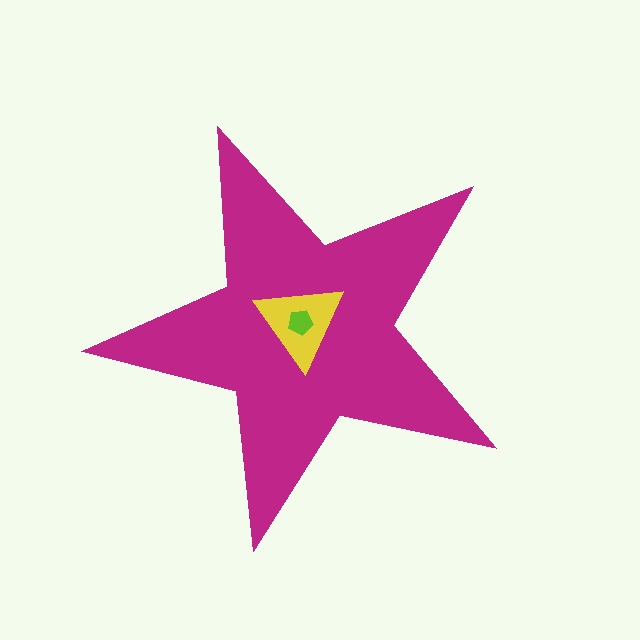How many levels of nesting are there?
3.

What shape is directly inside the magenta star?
The yellow triangle.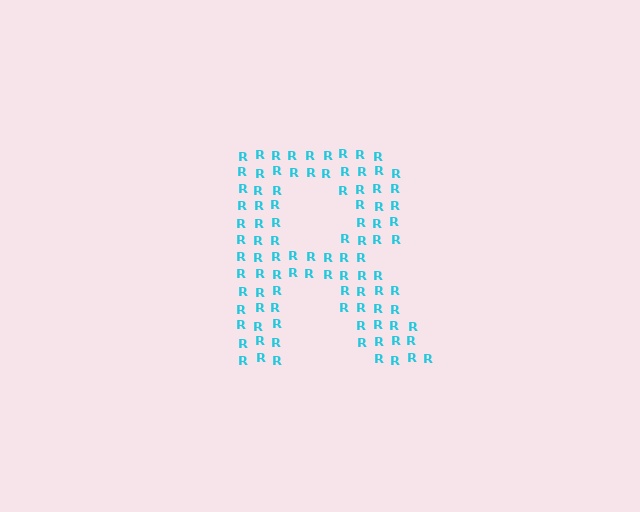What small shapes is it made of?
It is made of small letter R's.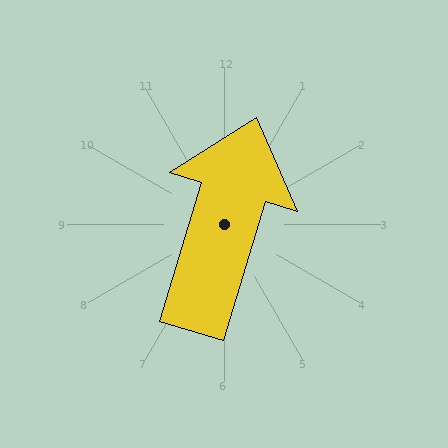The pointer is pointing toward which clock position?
Roughly 1 o'clock.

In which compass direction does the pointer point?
North.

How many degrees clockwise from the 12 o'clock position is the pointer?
Approximately 17 degrees.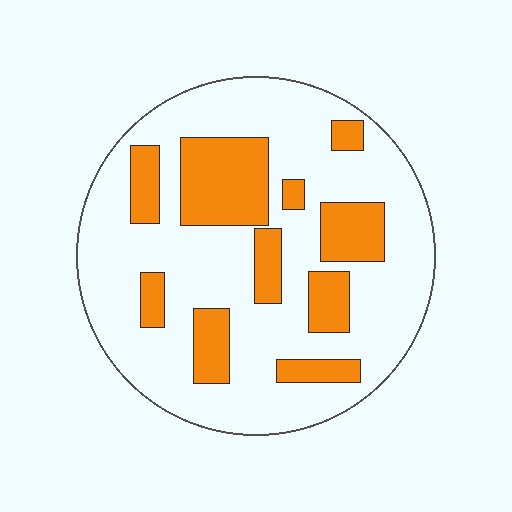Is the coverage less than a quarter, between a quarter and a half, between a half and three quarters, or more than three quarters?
Between a quarter and a half.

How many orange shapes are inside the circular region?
10.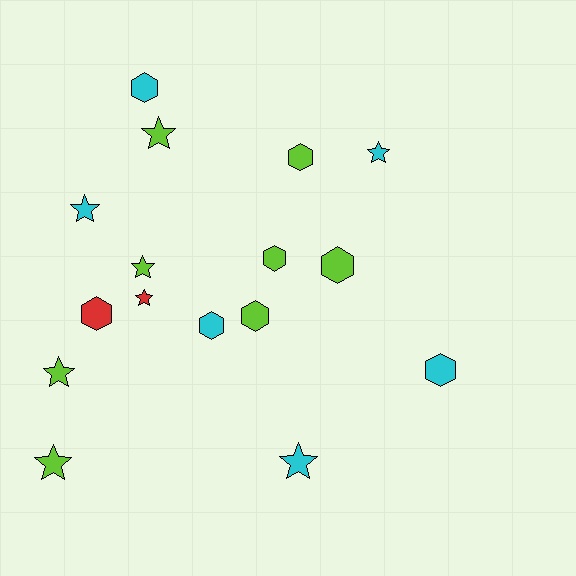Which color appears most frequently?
Lime, with 8 objects.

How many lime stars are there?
There are 4 lime stars.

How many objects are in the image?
There are 16 objects.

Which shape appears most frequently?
Hexagon, with 8 objects.